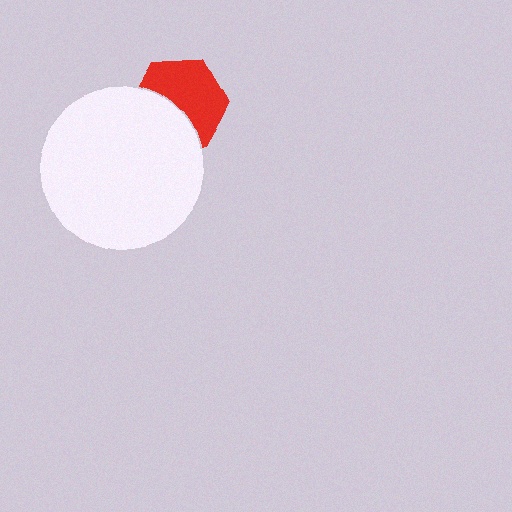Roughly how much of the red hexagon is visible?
About half of it is visible (roughly 59%).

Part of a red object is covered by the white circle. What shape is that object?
It is a hexagon.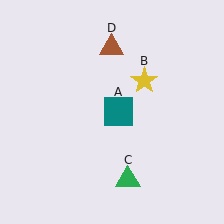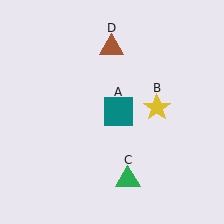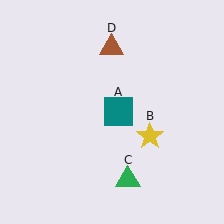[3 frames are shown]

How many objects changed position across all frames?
1 object changed position: yellow star (object B).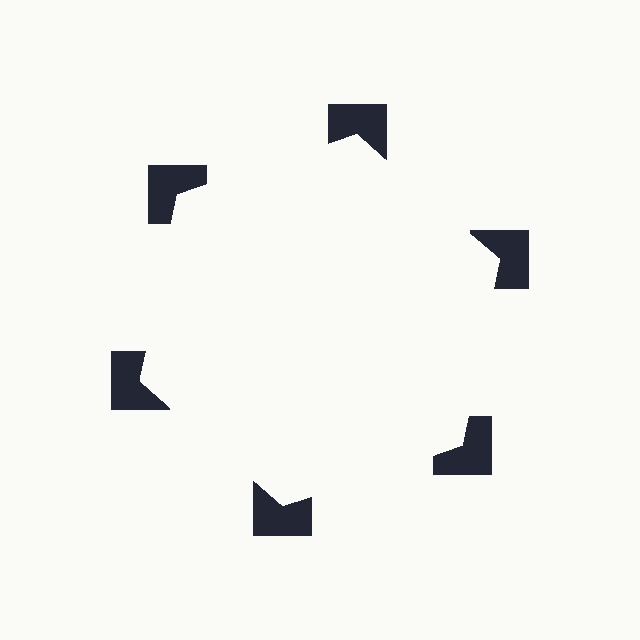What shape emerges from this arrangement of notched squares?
An illusory hexagon — its edges are inferred from the aligned wedge cuts in the notched squares, not physically drawn.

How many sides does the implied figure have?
6 sides.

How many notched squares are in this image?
There are 6 — one at each vertex of the illusory hexagon.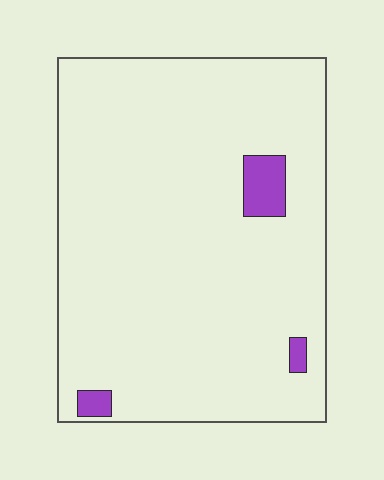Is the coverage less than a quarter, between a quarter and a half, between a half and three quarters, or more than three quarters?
Less than a quarter.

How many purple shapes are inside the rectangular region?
3.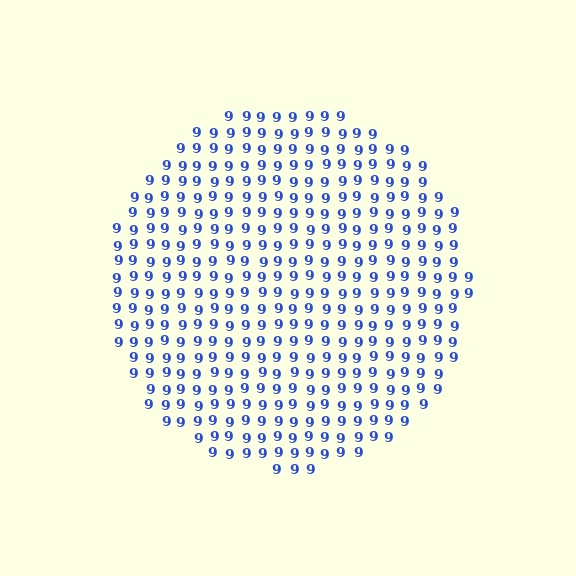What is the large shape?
The large shape is a circle.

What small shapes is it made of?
It is made of small digit 9's.